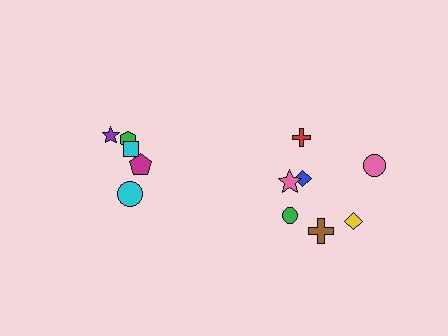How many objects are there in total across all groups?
There are 12 objects.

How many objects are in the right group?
There are 7 objects.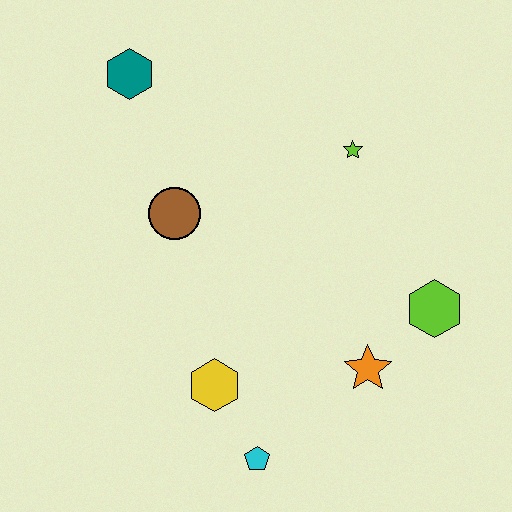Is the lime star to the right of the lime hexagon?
No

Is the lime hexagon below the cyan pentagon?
No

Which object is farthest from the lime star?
The cyan pentagon is farthest from the lime star.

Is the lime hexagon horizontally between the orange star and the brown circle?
No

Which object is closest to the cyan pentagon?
The yellow hexagon is closest to the cyan pentagon.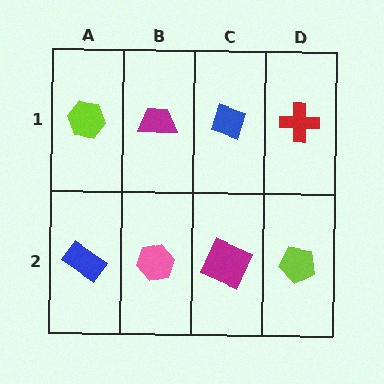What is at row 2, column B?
A pink hexagon.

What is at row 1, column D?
A red cross.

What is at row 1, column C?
A blue diamond.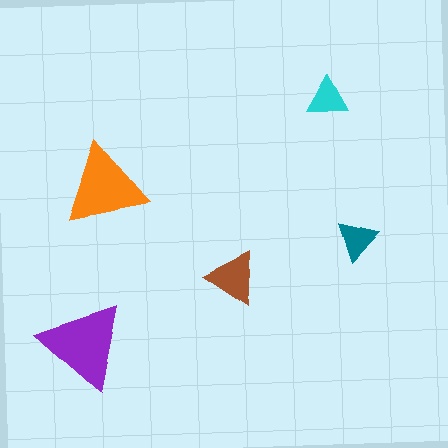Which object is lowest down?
The purple triangle is bottommost.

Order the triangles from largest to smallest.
the purple one, the orange one, the brown one, the cyan one, the teal one.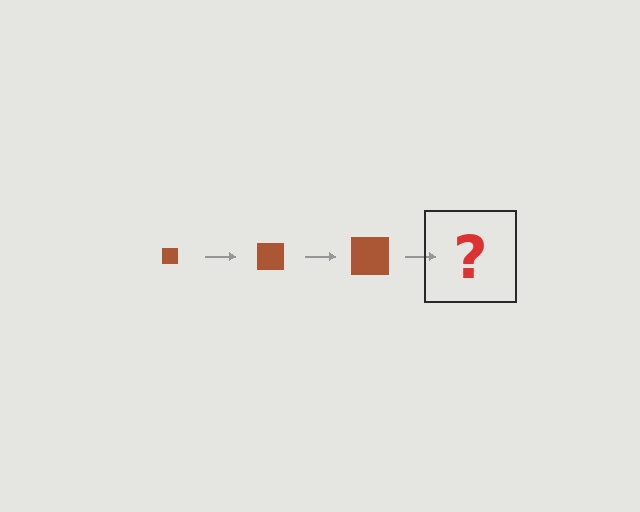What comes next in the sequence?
The next element should be a brown square, larger than the previous one.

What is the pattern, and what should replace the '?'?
The pattern is that the square gets progressively larger each step. The '?' should be a brown square, larger than the previous one.